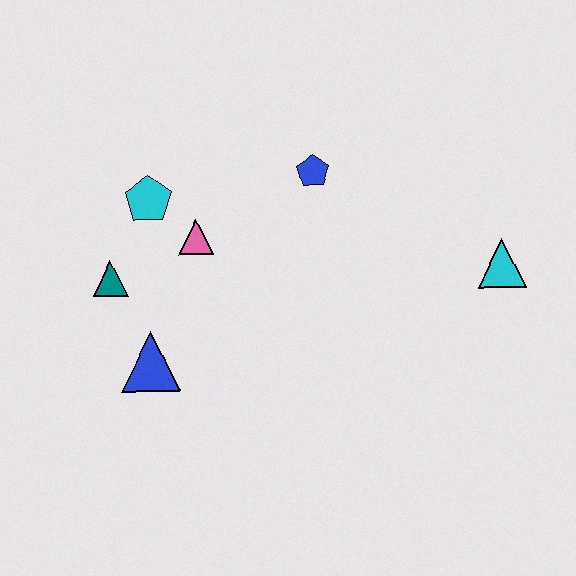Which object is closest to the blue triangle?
The teal triangle is closest to the blue triangle.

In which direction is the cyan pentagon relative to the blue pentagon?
The cyan pentagon is to the left of the blue pentagon.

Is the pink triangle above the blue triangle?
Yes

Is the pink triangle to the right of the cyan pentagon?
Yes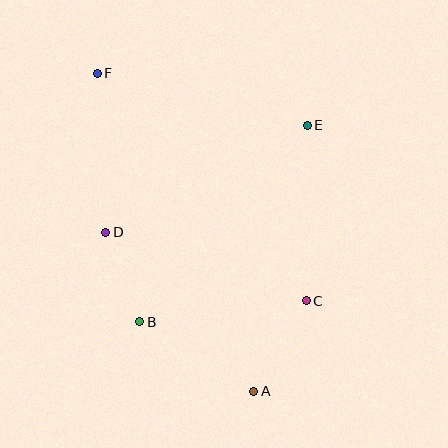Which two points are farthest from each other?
Points A and F are farthest from each other.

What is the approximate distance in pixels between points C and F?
The distance between C and F is approximately 309 pixels.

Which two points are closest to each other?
Points B and D are closest to each other.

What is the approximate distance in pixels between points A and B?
The distance between A and B is approximately 133 pixels.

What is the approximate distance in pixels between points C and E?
The distance between C and E is approximately 175 pixels.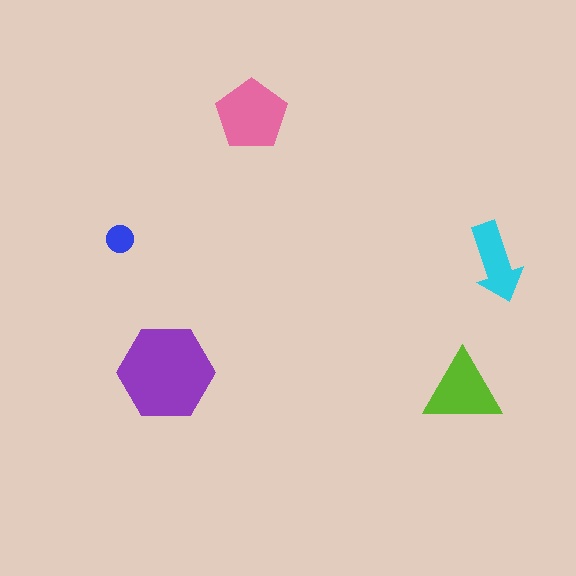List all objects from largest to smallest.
The purple hexagon, the pink pentagon, the lime triangle, the cyan arrow, the blue circle.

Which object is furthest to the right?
The cyan arrow is rightmost.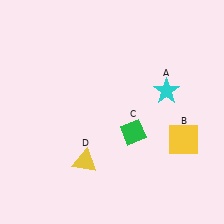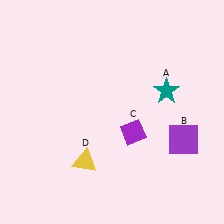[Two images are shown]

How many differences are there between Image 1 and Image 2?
There are 3 differences between the two images.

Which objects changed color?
A changed from cyan to teal. B changed from yellow to purple. C changed from green to purple.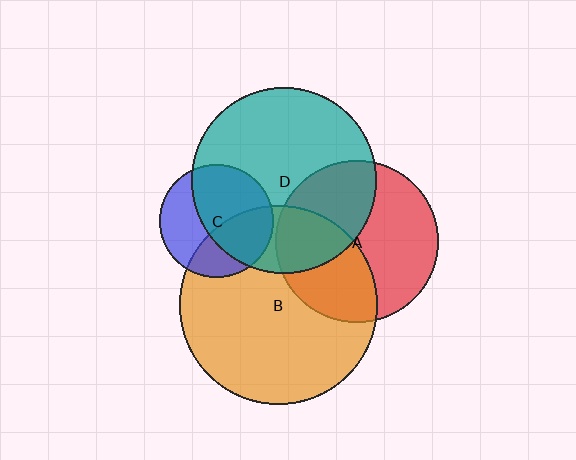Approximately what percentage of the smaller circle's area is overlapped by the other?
Approximately 40%.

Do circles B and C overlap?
Yes.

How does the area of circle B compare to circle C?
Approximately 3.0 times.